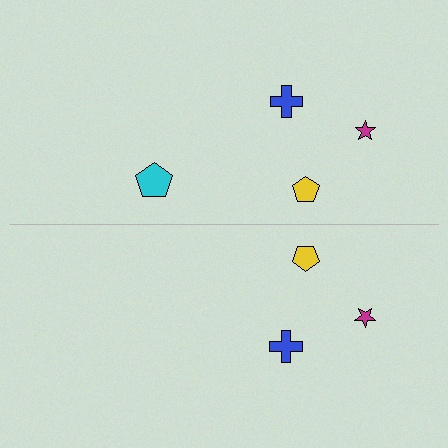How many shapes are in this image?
There are 7 shapes in this image.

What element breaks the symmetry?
A cyan pentagon is missing from the bottom side.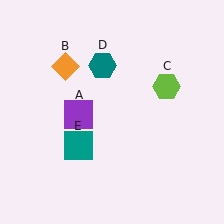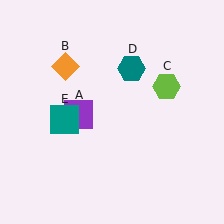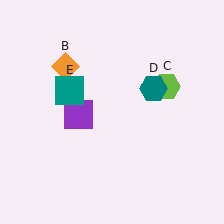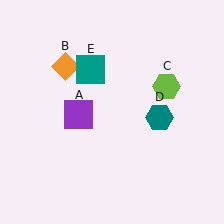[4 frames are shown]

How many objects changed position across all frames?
2 objects changed position: teal hexagon (object D), teal square (object E).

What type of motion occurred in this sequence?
The teal hexagon (object D), teal square (object E) rotated clockwise around the center of the scene.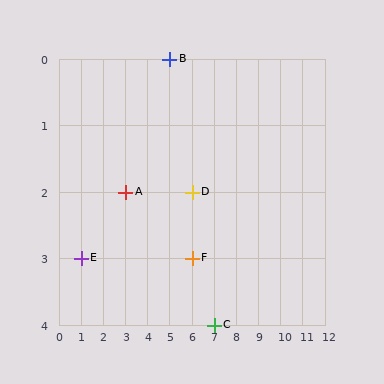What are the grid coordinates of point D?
Point D is at grid coordinates (6, 2).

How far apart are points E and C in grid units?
Points E and C are 6 columns and 1 row apart (about 6.1 grid units diagonally).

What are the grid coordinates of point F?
Point F is at grid coordinates (6, 3).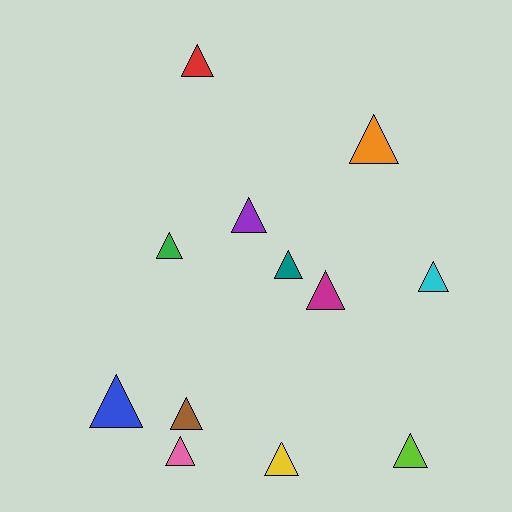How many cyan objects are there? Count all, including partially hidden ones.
There is 1 cyan object.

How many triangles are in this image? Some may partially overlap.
There are 12 triangles.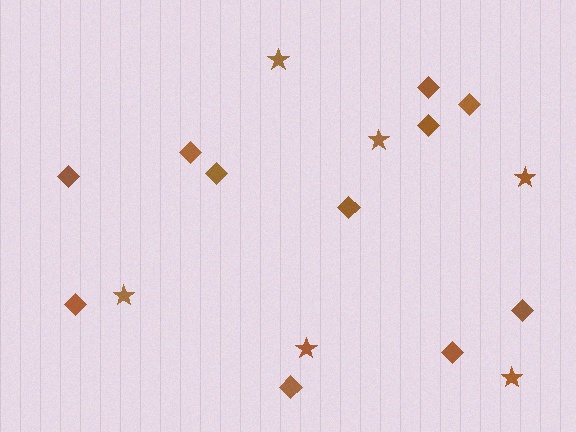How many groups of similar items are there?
There are 2 groups: one group of diamonds (11) and one group of stars (6).